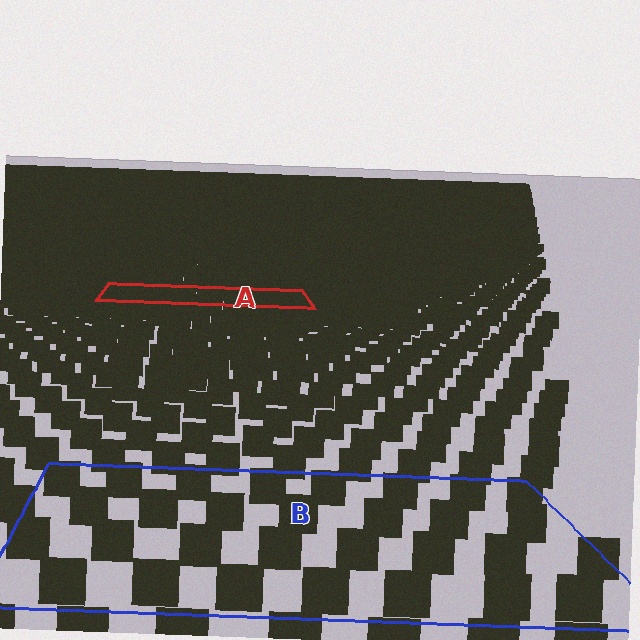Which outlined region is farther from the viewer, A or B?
Region A is farther from the viewer — the texture elements inside it appear smaller and more densely packed.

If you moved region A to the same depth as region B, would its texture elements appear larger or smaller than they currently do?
They would appear larger. At a closer depth, the same texture elements are projected at a bigger on-screen size.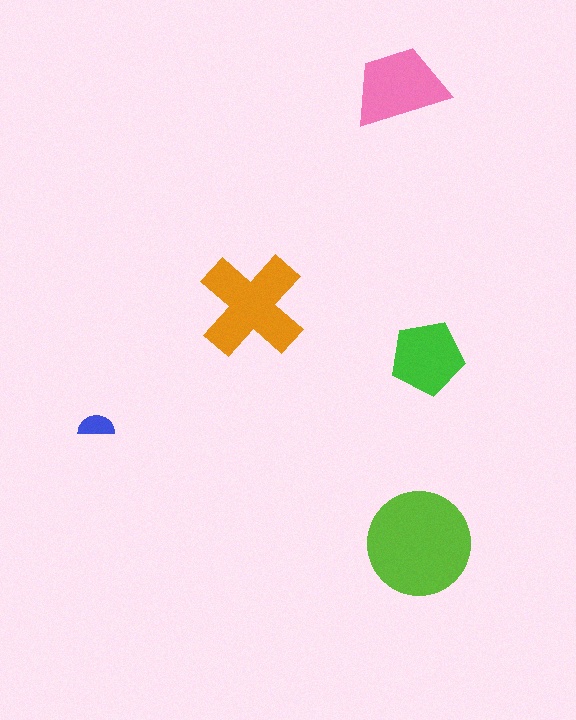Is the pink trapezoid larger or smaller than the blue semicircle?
Larger.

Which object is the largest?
The lime circle.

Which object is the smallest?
The blue semicircle.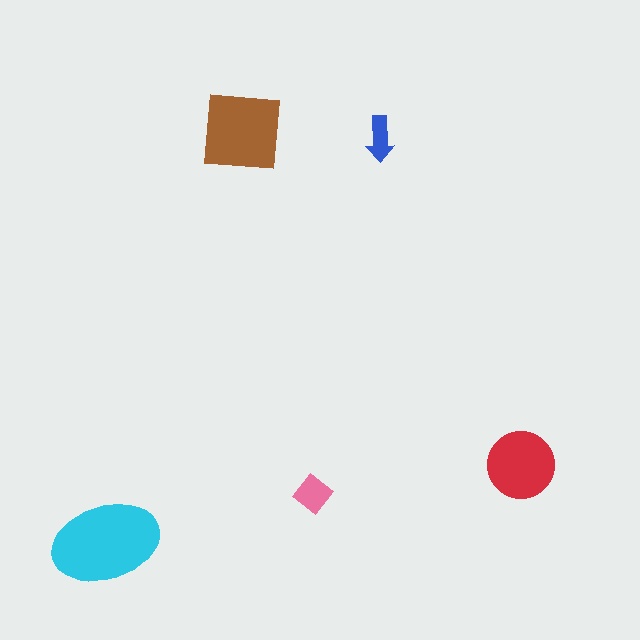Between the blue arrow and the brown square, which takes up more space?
The brown square.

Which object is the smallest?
The blue arrow.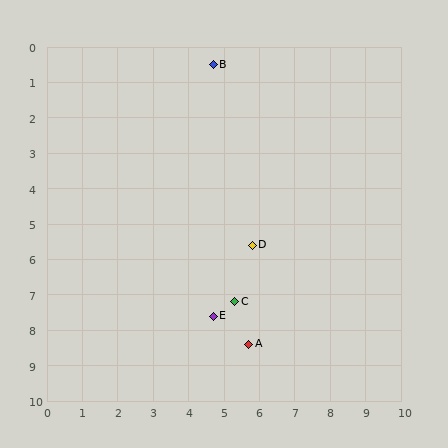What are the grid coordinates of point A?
Point A is at approximately (5.7, 8.4).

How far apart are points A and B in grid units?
Points A and B are about 8.0 grid units apart.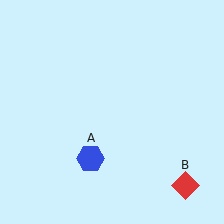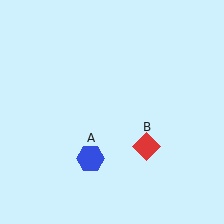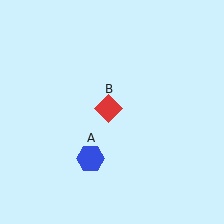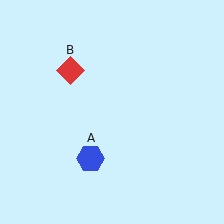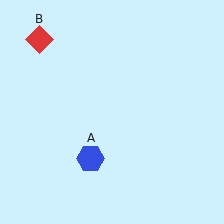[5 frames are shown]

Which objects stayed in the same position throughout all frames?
Blue hexagon (object A) remained stationary.